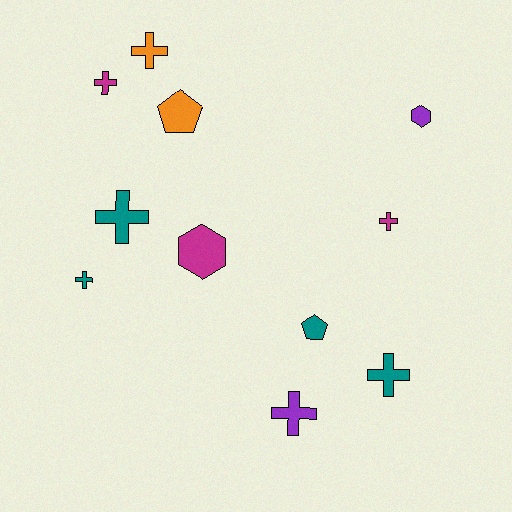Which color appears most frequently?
Teal, with 4 objects.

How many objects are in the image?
There are 11 objects.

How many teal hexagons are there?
There are no teal hexagons.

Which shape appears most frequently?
Cross, with 7 objects.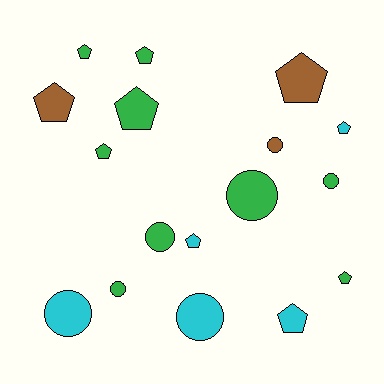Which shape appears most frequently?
Pentagon, with 10 objects.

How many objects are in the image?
There are 17 objects.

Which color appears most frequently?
Green, with 9 objects.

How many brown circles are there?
There is 1 brown circle.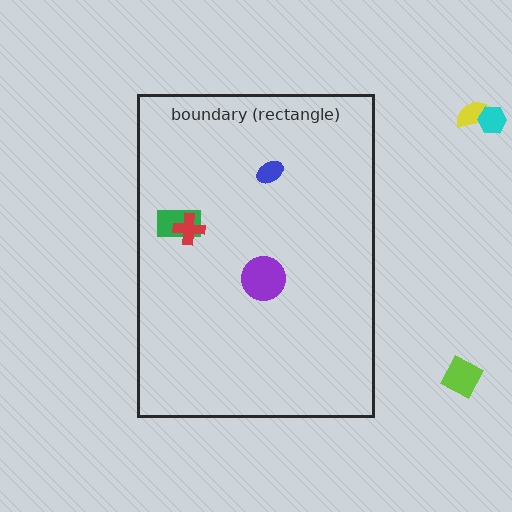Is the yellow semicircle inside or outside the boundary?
Outside.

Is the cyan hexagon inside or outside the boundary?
Outside.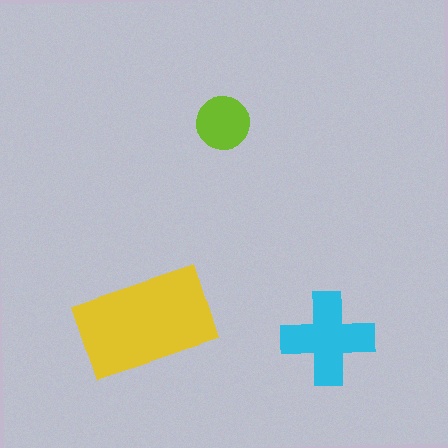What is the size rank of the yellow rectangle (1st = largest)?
1st.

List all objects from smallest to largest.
The lime circle, the cyan cross, the yellow rectangle.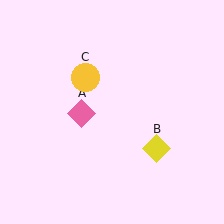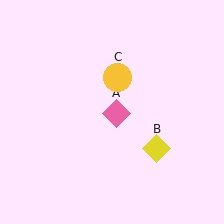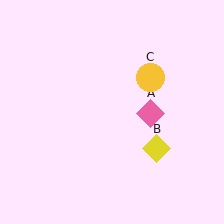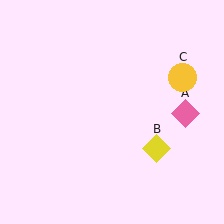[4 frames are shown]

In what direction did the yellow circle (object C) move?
The yellow circle (object C) moved right.